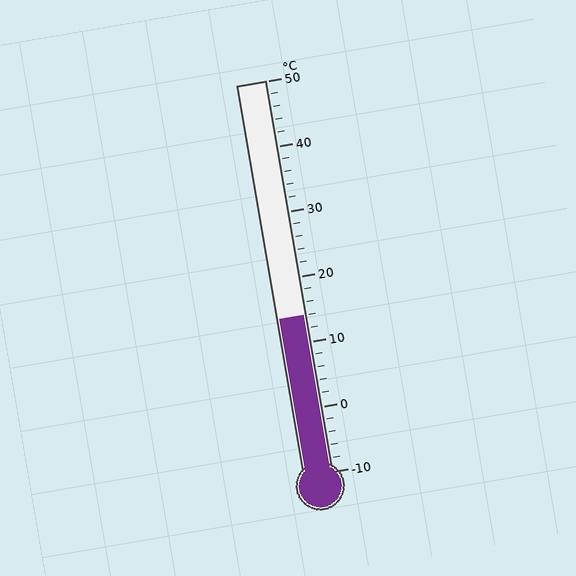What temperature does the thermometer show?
The thermometer shows approximately 14°C.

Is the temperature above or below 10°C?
The temperature is above 10°C.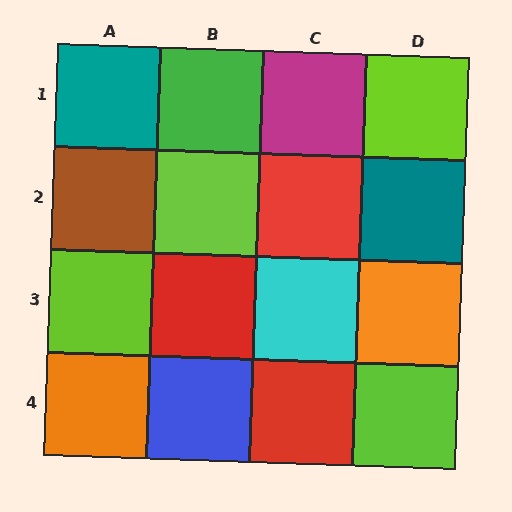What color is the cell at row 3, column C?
Cyan.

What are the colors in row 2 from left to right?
Brown, lime, red, teal.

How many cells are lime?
4 cells are lime.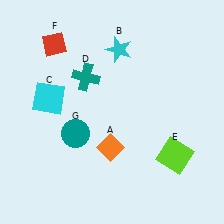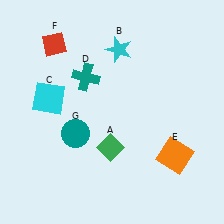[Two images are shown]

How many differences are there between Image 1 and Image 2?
There are 2 differences between the two images.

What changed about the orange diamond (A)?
In Image 1, A is orange. In Image 2, it changed to green.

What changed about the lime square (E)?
In Image 1, E is lime. In Image 2, it changed to orange.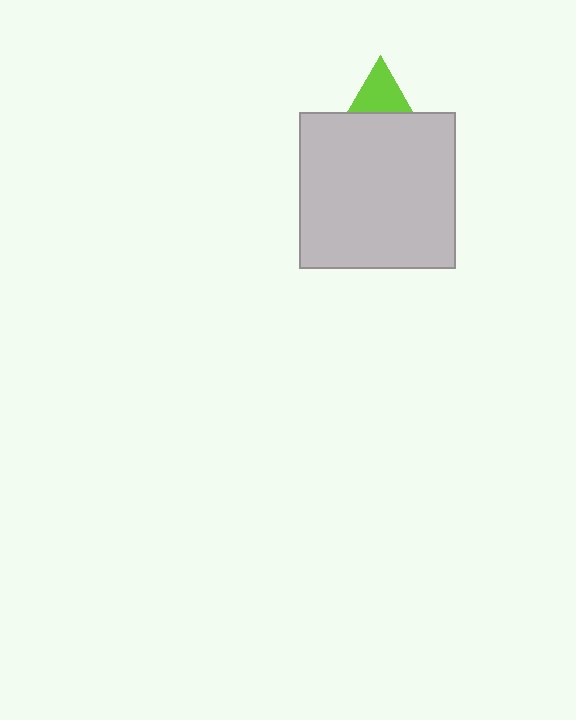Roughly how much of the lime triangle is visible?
A small part of it is visible (roughly 43%).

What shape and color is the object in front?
The object in front is a light gray square.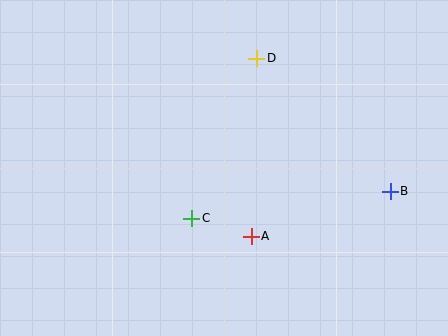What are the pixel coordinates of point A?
Point A is at (251, 236).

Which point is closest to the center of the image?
Point C at (192, 218) is closest to the center.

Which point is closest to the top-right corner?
Point D is closest to the top-right corner.